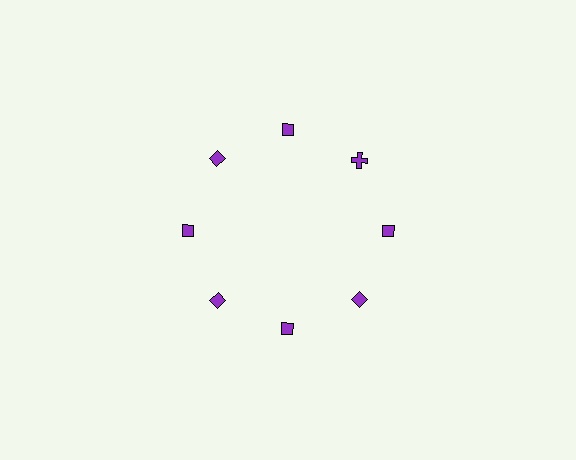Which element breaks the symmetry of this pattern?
The purple cross at roughly the 2 o'clock position breaks the symmetry. All other shapes are purple diamonds.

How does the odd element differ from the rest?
It has a different shape: cross instead of diamond.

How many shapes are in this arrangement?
There are 8 shapes arranged in a ring pattern.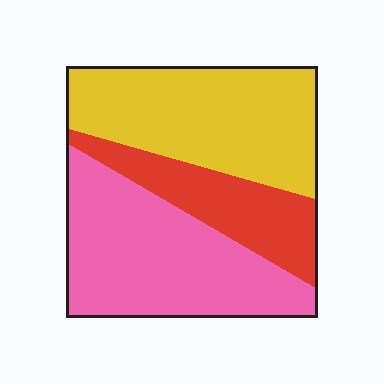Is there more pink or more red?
Pink.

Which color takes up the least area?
Red, at roughly 20%.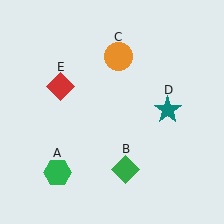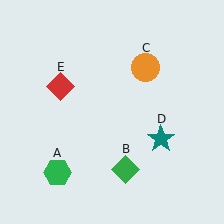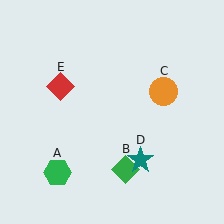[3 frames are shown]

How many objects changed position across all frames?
2 objects changed position: orange circle (object C), teal star (object D).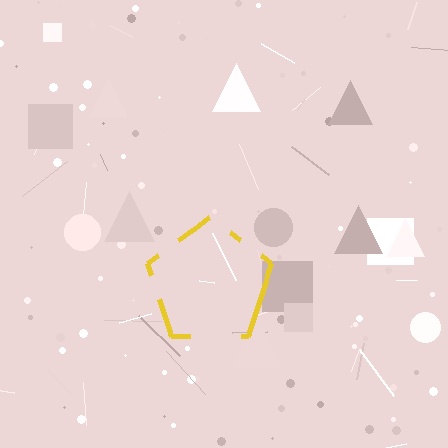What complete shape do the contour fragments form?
The contour fragments form a pentagon.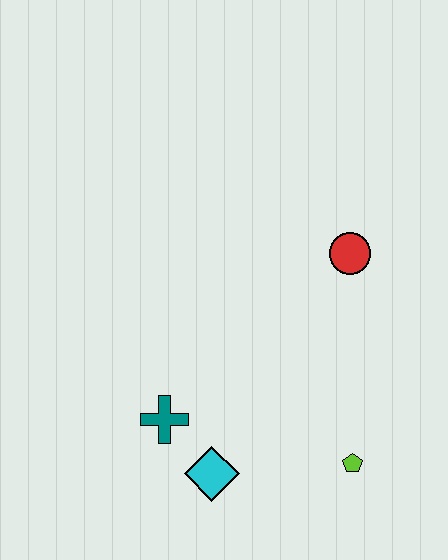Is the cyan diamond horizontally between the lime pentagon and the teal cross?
Yes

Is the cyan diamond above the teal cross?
No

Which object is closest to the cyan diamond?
The teal cross is closest to the cyan diamond.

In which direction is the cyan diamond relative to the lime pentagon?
The cyan diamond is to the left of the lime pentagon.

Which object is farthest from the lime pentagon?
The red circle is farthest from the lime pentagon.